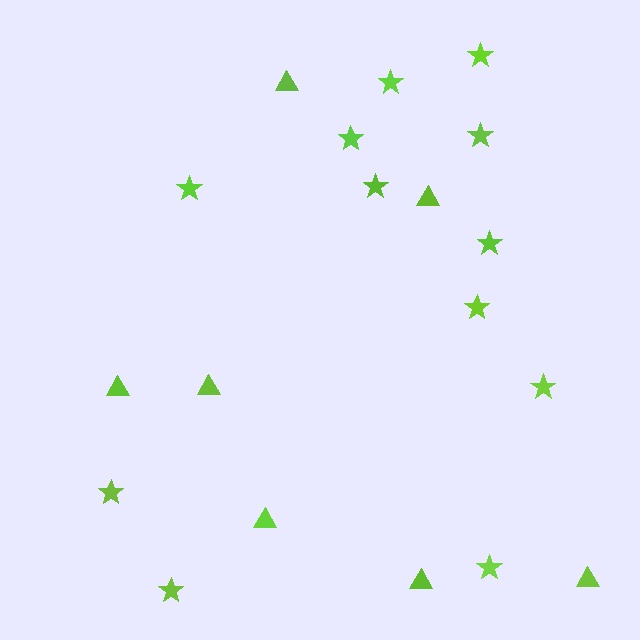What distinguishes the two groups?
There are 2 groups: one group of stars (12) and one group of triangles (7).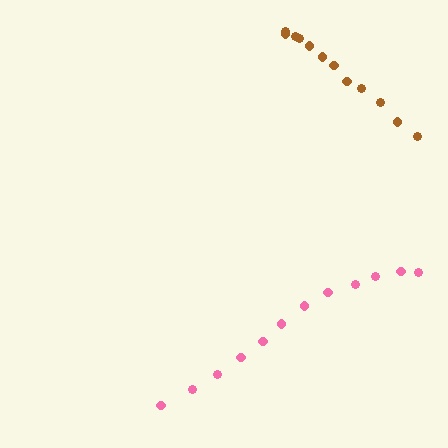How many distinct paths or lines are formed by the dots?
There are 2 distinct paths.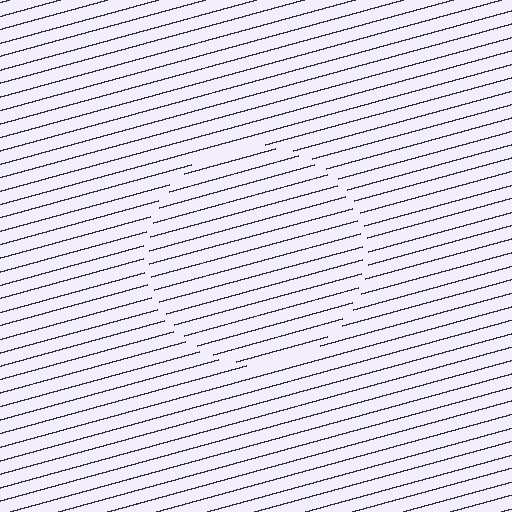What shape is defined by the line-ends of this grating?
An illusory circle. The interior of the shape contains the same grating, shifted by half a period — the contour is defined by the phase discontinuity where line-ends from the inner and outer gratings abut.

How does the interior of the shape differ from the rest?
The interior of the shape contains the same grating, shifted by half a period — the contour is defined by the phase discontinuity where line-ends from the inner and outer gratings abut.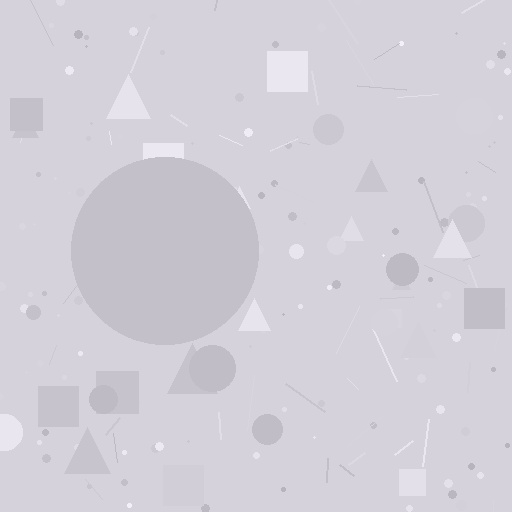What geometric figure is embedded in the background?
A circle is embedded in the background.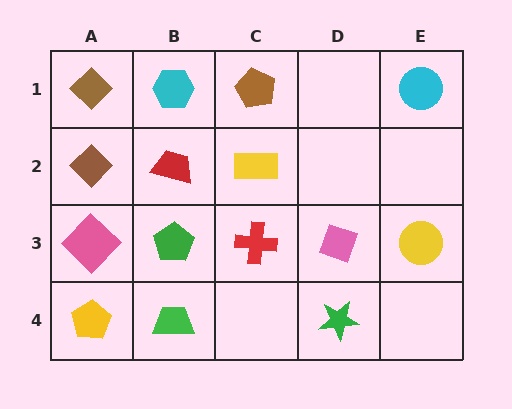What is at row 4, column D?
A green star.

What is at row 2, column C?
A yellow rectangle.